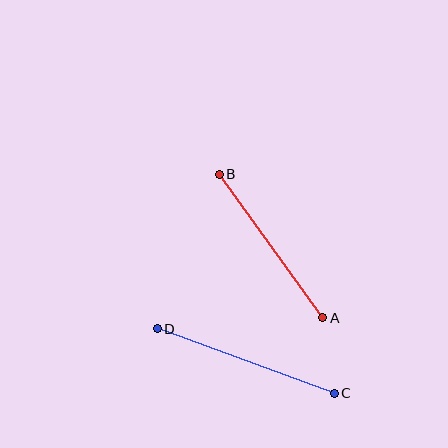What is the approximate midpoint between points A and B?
The midpoint is at approximately (271, 246) pixels.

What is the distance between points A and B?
The distance is approximately 177 pixels.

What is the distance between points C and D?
The distance is approximately 189 pixels.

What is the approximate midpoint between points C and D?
The midpoint is at approximately (246, 361) pixels.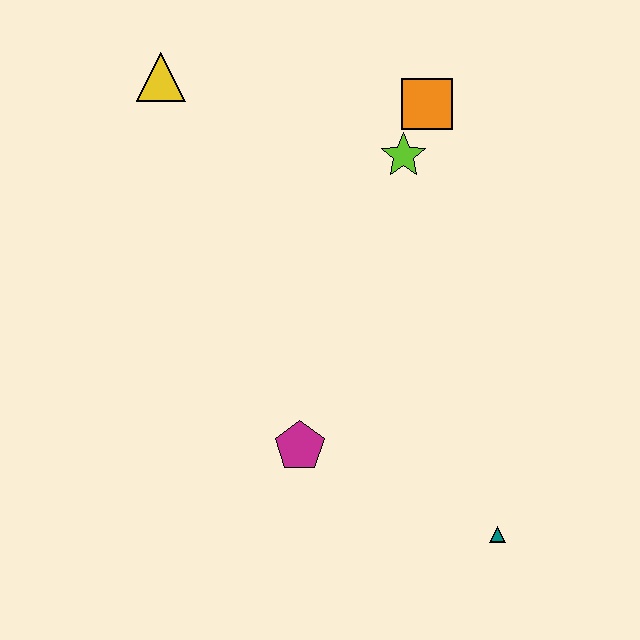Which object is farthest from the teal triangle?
The yellow triangle is farthest from the teal triangle.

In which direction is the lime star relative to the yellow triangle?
The lime star is to the right of the yellow triangle.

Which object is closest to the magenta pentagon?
The teal triangle is closest to the magenta pentagon.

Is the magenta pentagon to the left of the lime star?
Yes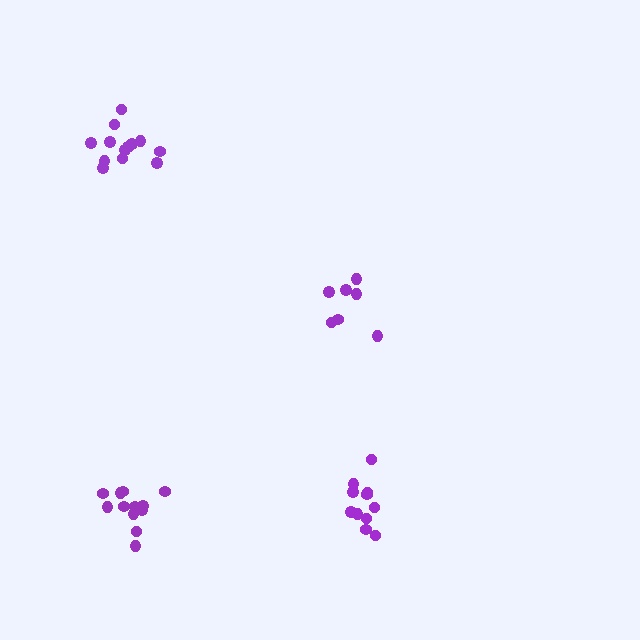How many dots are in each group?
Group 1: 12 dots, Group 2: 7 dots, Group 3: 13 dots, Group 4: 11 dots (43 total).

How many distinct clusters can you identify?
There are 4 distinct clusters.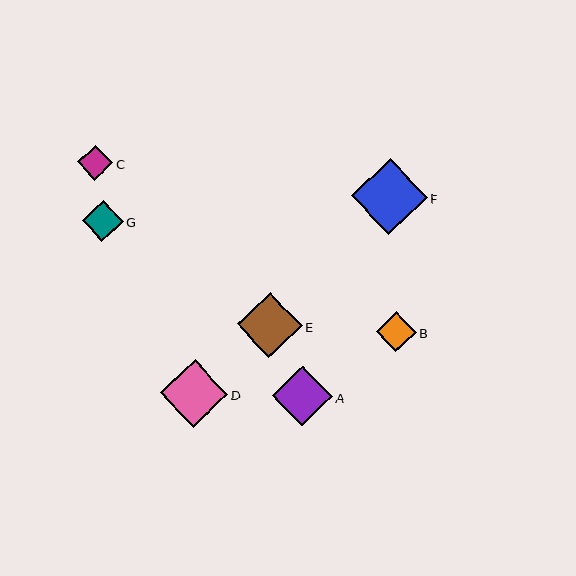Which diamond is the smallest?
Diamond C is the smallest with a size of approximately 35 pixels.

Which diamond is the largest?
Diamond F is the largest with a size of approximately 76 pixels.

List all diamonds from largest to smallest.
From largest to smallest: F, D, E, A, G, B, C.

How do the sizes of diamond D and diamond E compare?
Diamond D and diamond E are approximately the same size.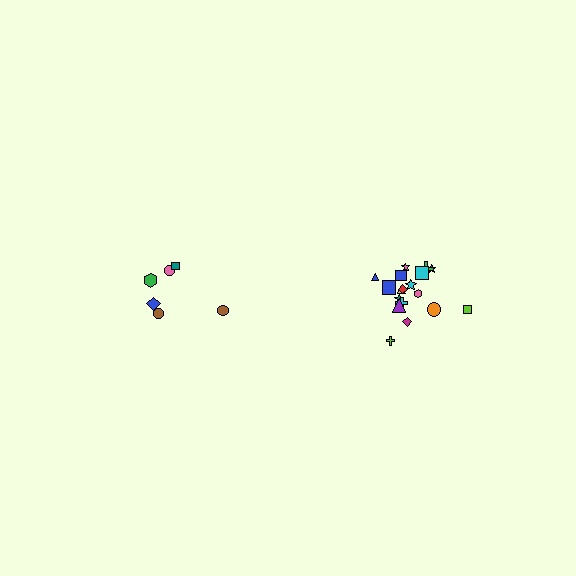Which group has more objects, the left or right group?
The right group.